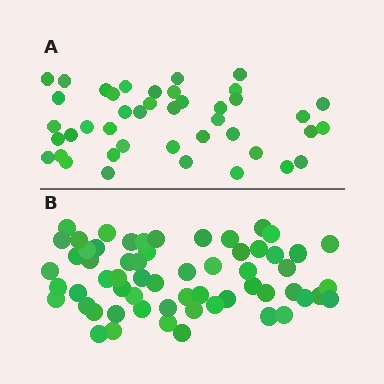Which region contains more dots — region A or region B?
Region B (the bottom region) has more dots.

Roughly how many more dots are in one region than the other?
Region B has approximately 20 more dots than region A.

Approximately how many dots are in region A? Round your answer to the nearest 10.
About 40 dots. (The exact count is 42, which rounds to 40.)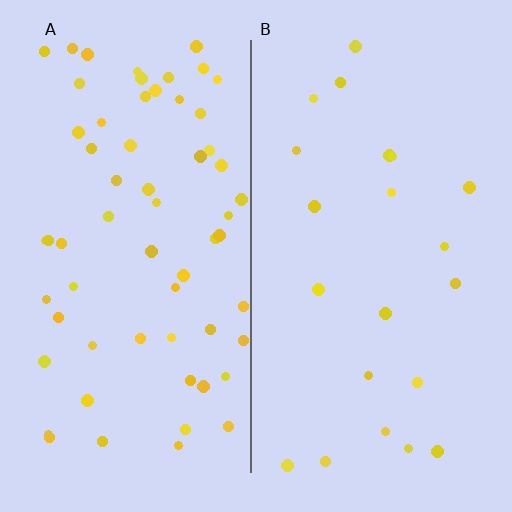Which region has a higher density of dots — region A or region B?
A (the left).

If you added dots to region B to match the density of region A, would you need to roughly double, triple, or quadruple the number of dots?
Approximately triple.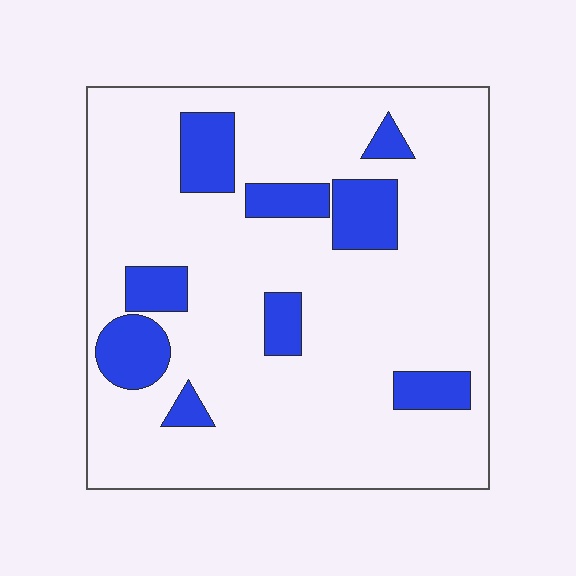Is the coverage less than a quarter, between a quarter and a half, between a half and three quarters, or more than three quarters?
Less than a quarter.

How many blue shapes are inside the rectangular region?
9.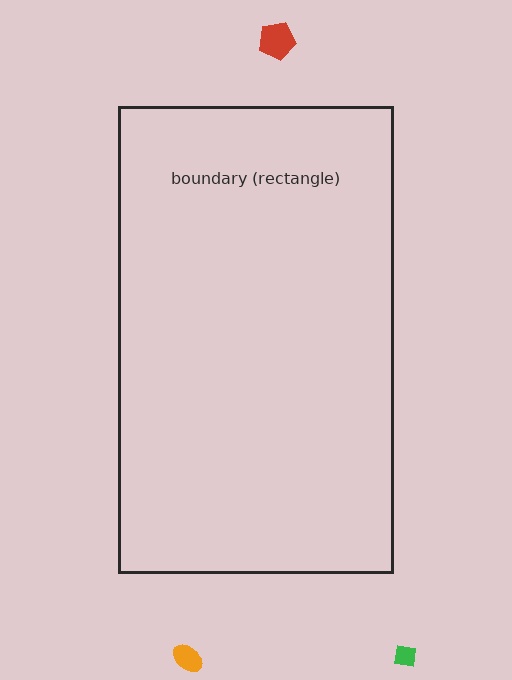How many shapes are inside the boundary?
0 inside, 3 outside.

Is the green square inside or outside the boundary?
Outside.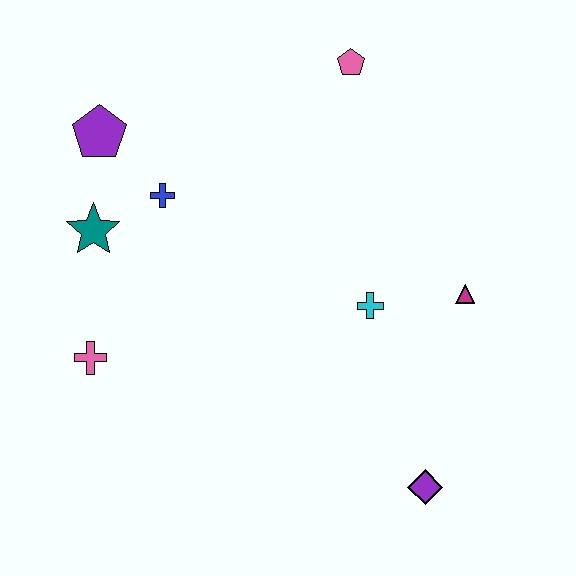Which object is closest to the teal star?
The blue cross is closest to the teal star.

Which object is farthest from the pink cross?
The pink pentagon is farthest from the pink cross.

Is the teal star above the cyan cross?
Yes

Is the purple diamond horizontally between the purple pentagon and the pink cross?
No